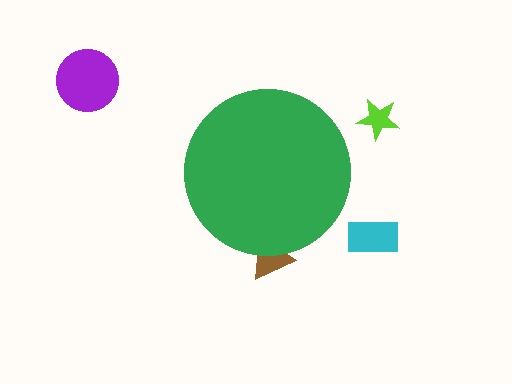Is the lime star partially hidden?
No, the lime star is fully visible.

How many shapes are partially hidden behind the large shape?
1 shape is partially hidden.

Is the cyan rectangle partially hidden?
No, the cyan rectangle is fully visible.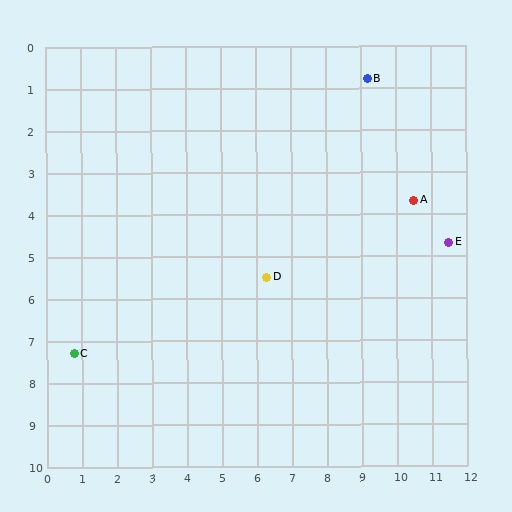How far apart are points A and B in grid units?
Points A and B are about 3.2 grid units apart.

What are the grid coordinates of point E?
Point E is at approximately (11.5, 4.7).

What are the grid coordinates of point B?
Point B is at approximately (9.2, 0.8).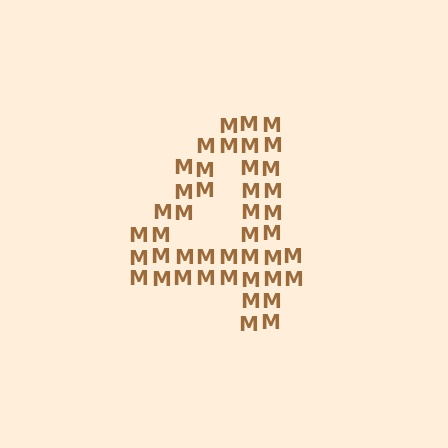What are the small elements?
The small elements are letter M's.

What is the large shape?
The large shape is the digit 4.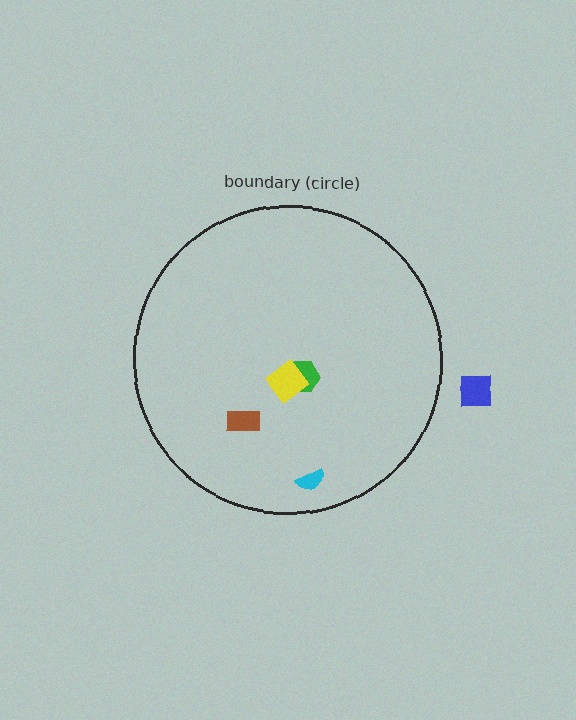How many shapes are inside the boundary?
4 inside, 1 outside.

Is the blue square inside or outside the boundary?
Outside.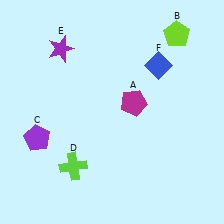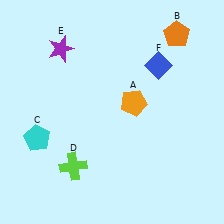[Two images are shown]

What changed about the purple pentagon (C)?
In Image 1, C is purple. In Image 2, it changed to cyan.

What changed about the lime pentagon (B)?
In Image 1, B is lime. In Image 2, it changed to orange.